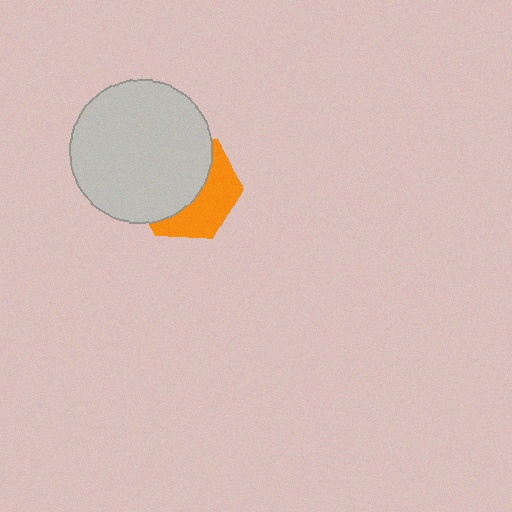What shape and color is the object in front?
The object in front is a light gray circle.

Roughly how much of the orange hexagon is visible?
A small part of it is visible (roughly 42%).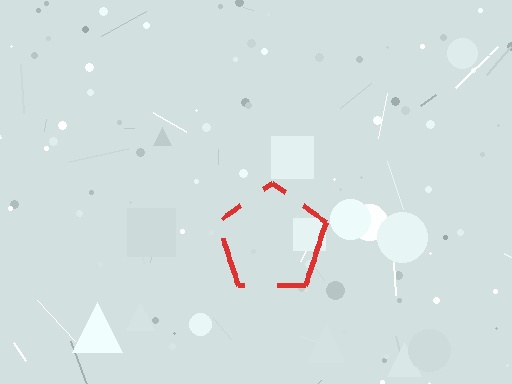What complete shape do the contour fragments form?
The contour fragments form a pentagon.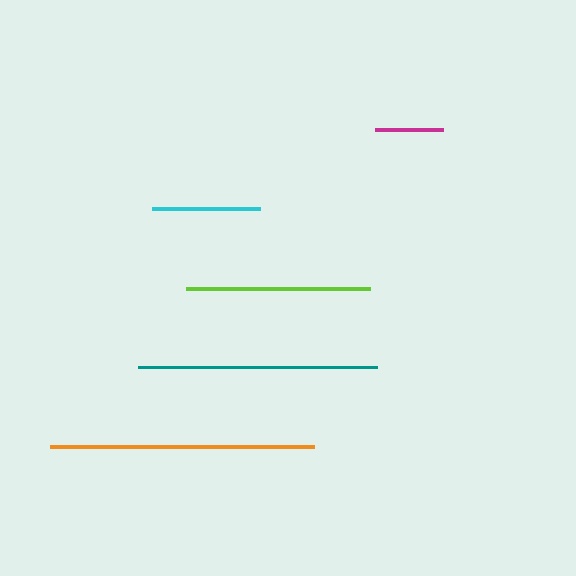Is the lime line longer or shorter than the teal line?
The teal line is longer than the lime line.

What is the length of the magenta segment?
The magenta segment is approximately 68 pixels long.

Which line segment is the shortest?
The magenta line is the shortest at approximately 68 pixels.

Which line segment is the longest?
The orange line is the longest at approximately 264 pixels.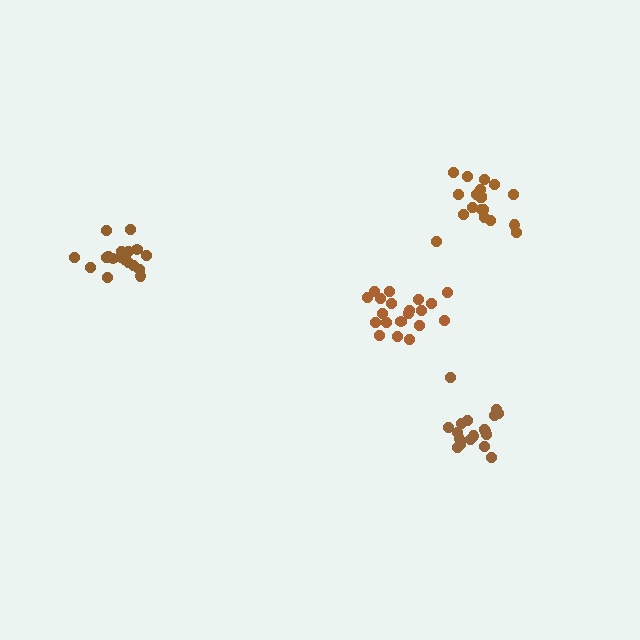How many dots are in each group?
Group 1: 20 dots, Group 2: 19 dots, Group 3: 18 dots, Group 4: 20 dots (77 total).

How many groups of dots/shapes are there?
There are 4 groups.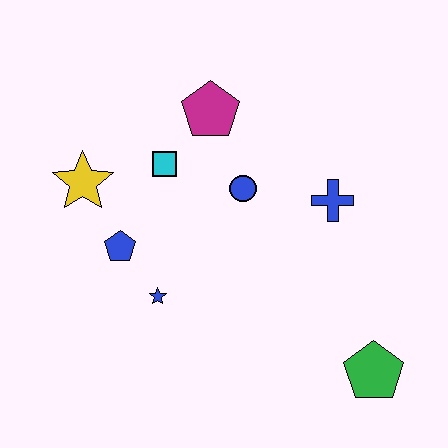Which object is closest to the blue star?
The blue pentagon is closest to the blue star.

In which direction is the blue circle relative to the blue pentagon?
The blue circle is to the right of the blue pentagon.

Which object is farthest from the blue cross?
The yellow star is farthest from the blue cross.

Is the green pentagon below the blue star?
Yes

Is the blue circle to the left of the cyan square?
No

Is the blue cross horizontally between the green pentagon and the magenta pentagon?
Yes